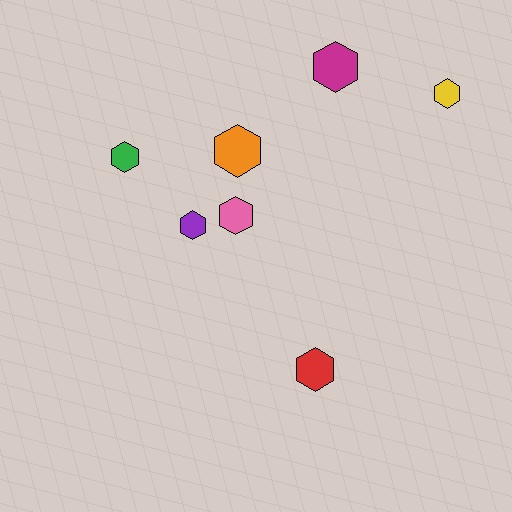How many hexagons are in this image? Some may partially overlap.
There are 7 hexagons.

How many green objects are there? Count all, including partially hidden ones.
There is 1 green object.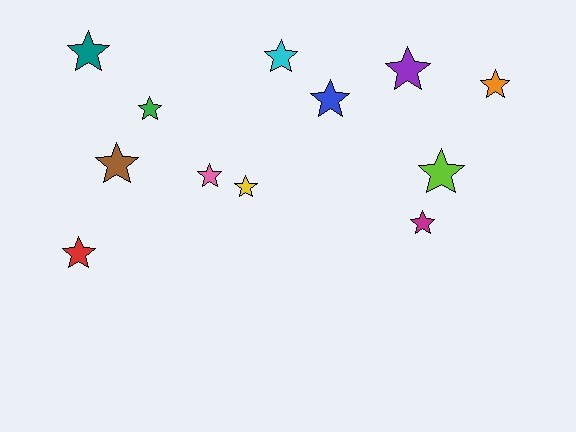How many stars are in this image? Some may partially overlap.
There are 12 stars.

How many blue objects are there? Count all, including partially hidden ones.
There is 1 blue object.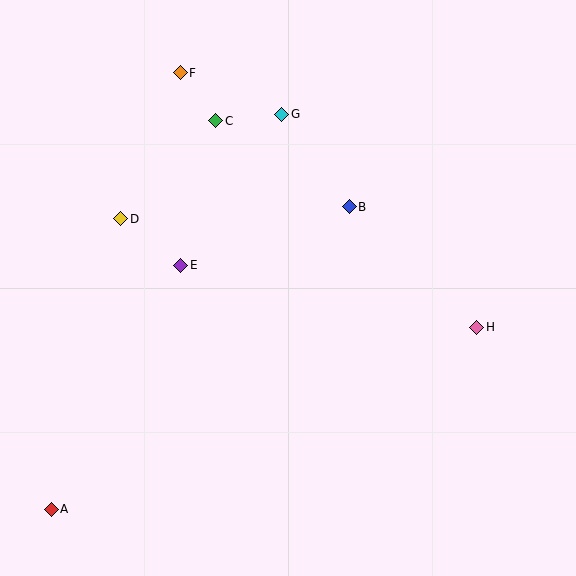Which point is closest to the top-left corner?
Point F is closest to the top-left corner.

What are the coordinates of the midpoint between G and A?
The midpoint between G and A is at (167, 312).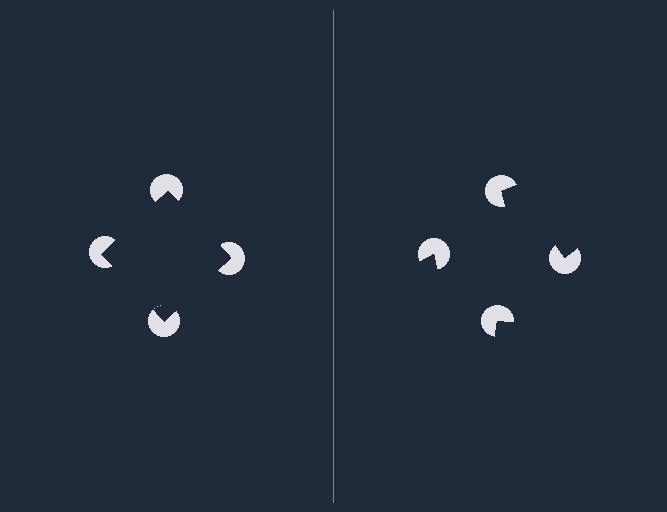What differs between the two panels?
The pac-man discs are positioned identically on both sides; only the wedge orientations differ. On the left they align to a square; on the right they are misaligned.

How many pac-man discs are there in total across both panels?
8 — 4 on each side.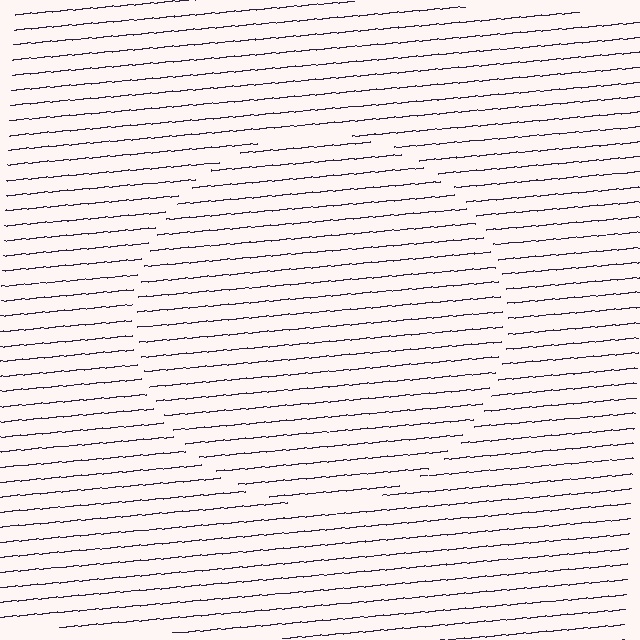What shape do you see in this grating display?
An illusory circle. The interior of the shape contains the same grating, shifted by half a period — the contour is defined by the phase discontinuity where line-ends from the inner and outer gratings abut.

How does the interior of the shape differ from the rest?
The interior of the shape contains the same grating, shifted by half a period — the contour is defined by the phase discontinuity where line-ends from the inner and outer gratings abut.